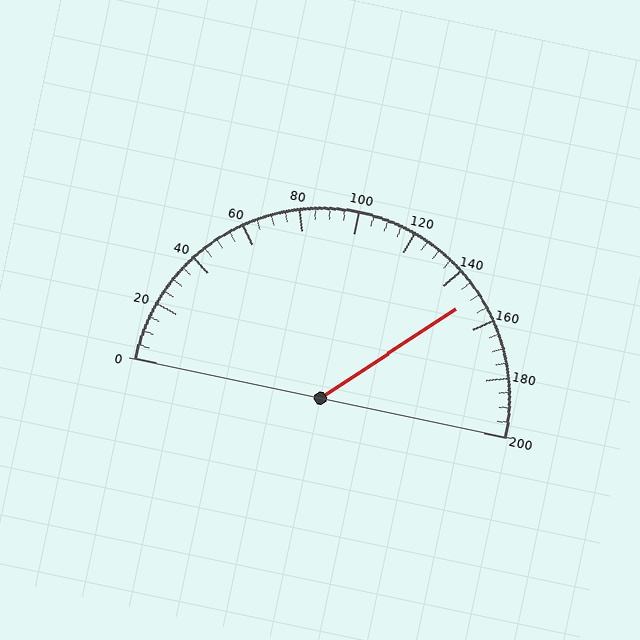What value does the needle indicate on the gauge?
The needle indicates approximately 150.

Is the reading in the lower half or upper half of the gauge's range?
The reading is in the upper half of the range (0 to 200).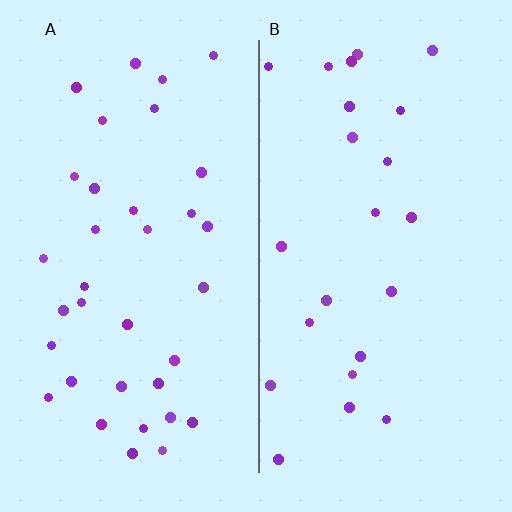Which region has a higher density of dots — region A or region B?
A (the left).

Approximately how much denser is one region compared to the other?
Approximately 1.5× — region A over region B.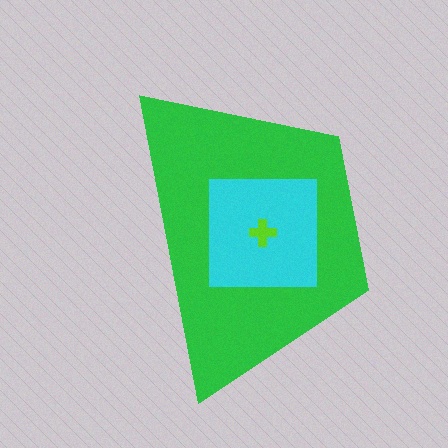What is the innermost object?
The lime cross.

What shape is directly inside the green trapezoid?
The cyan square.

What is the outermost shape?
The green trapezoid.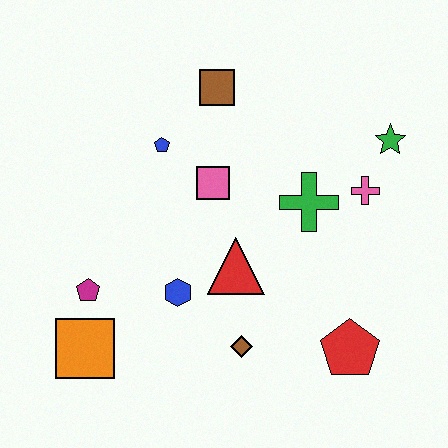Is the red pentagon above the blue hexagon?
No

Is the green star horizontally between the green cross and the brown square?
No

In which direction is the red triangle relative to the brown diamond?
The red triangle is above the brown diamond.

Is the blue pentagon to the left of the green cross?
Yes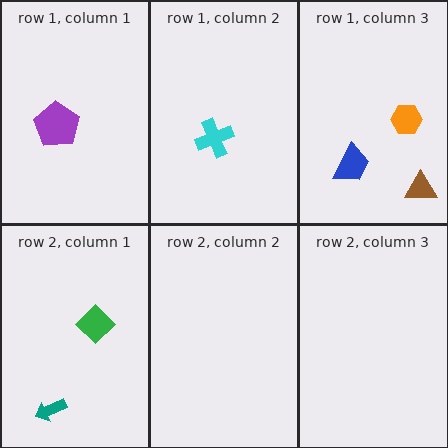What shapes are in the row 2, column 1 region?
The green diamond, the teal arrow.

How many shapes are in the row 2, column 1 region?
2.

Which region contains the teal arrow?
The row 2, column 1 region.